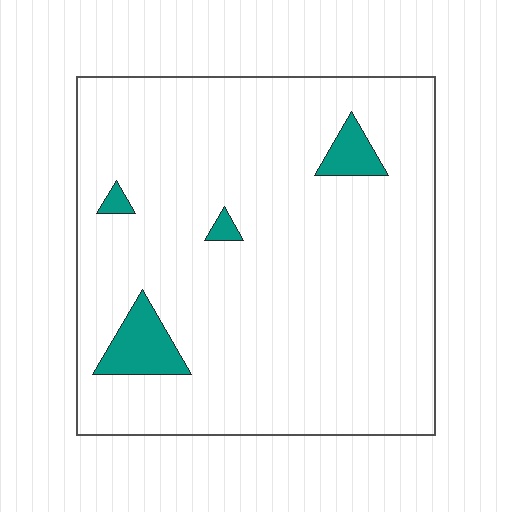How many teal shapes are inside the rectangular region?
4.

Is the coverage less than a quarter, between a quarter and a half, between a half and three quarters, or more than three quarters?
Less than a quarter.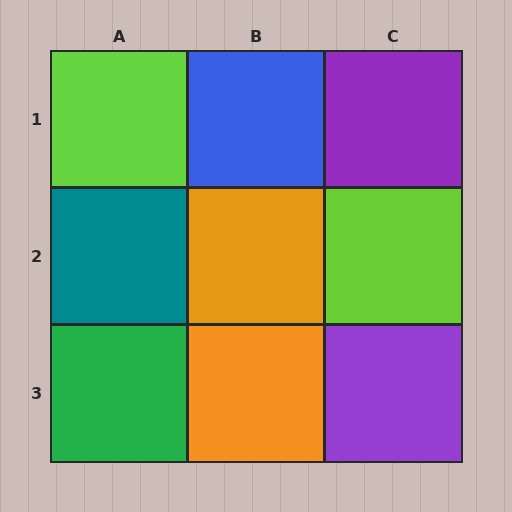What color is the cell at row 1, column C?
Purple.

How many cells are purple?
2 cells are purple.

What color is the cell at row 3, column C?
Purple.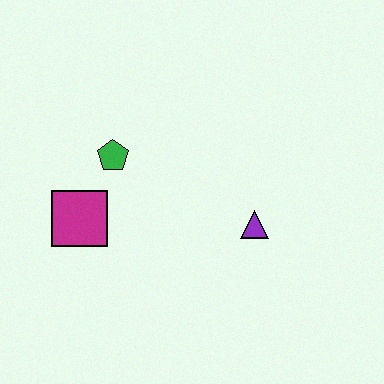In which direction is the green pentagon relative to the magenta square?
The green pentagon is above the magenta square.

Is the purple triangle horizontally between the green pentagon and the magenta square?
No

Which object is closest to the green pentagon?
The magenta square is closest to the green pentagon.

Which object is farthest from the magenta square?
The purple triangle is farthest from the magenta square.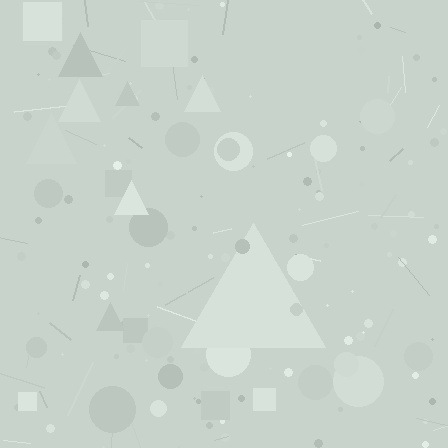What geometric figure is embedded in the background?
A triangle is embedded in the background.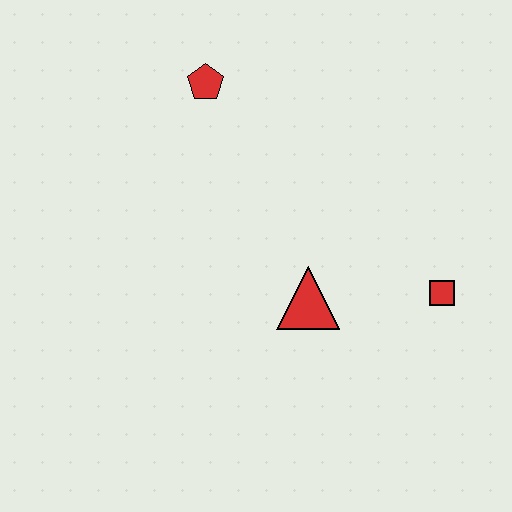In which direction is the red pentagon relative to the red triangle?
The red pentagon is above the red triangle.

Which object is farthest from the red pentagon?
The red square is farthest from the red pentagon.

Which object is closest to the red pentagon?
The red triangle is closest to the red pentagon.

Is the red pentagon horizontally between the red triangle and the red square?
No